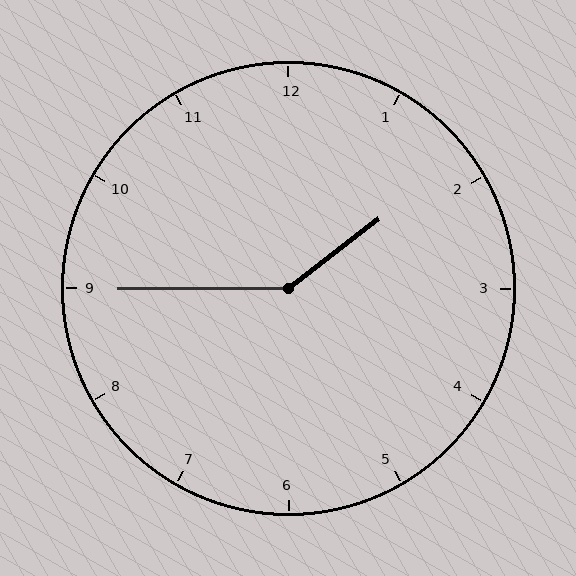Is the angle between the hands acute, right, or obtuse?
It is obtuse.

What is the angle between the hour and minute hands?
Approximately 142 degrees.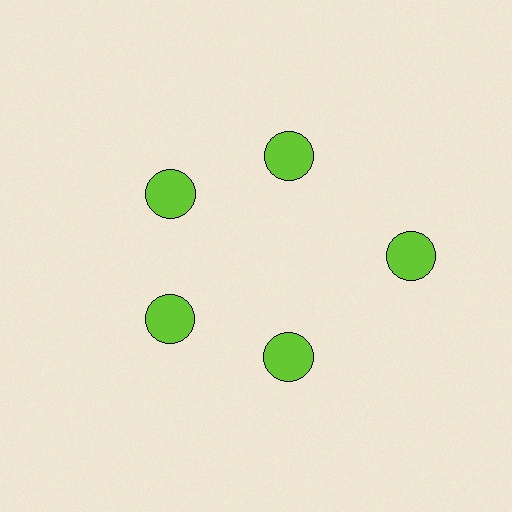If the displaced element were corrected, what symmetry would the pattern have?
It would have 5-fold rotational symmetry — the pattern would map onto itself every 72 degrees.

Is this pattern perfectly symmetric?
No. The 5 lime circles are arranged in a ring, but one element near the 3 o'clock position is pushed outward from the center, breaking the 5-fold rotational symmetry.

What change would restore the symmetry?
The symmetry would be restored by moving it inward, back onto the ring so that all 5 circles sit at equal angles and equal distance from the center.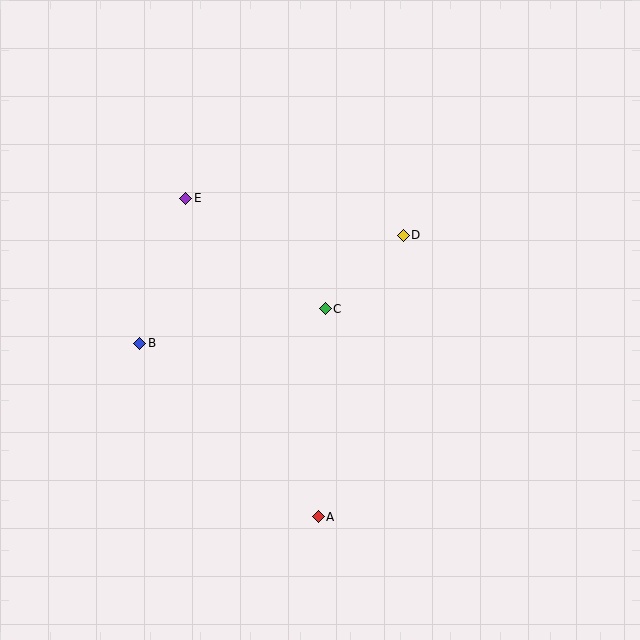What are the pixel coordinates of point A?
Point A is at (318, 517).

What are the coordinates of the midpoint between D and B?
The midpoint between D and B is at (272, 289).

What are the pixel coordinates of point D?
Point D is at (403, 235).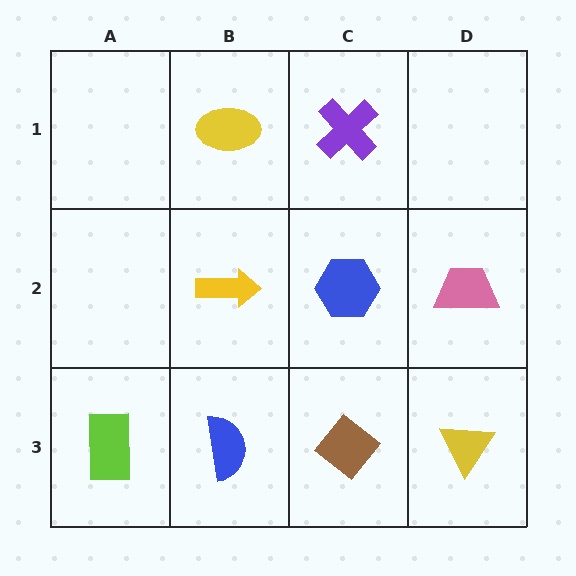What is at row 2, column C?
A blue hexagon.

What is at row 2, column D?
A pink trapezoid.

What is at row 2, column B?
A yellow arrow.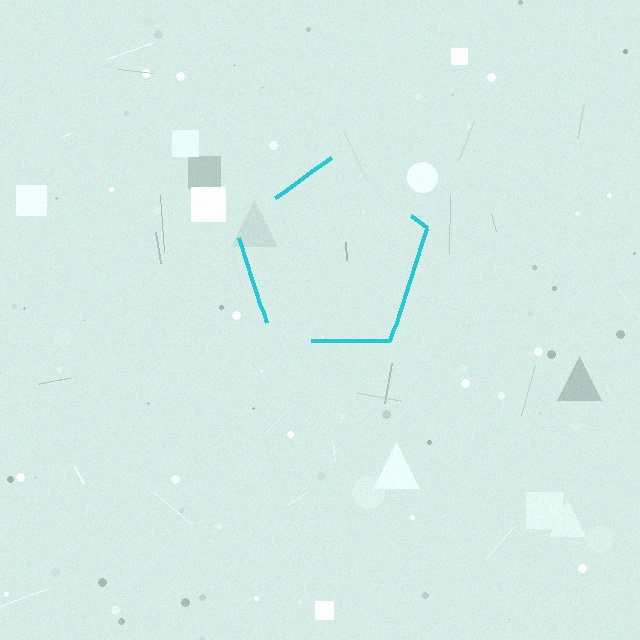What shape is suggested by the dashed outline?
The dashed outline suggests a pentagon.